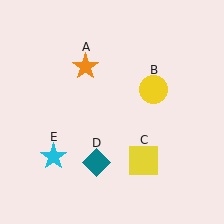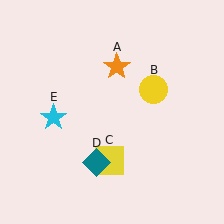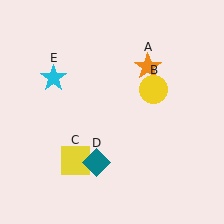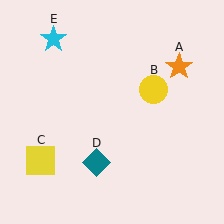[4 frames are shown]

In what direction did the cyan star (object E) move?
The cyan star (object E) moved up.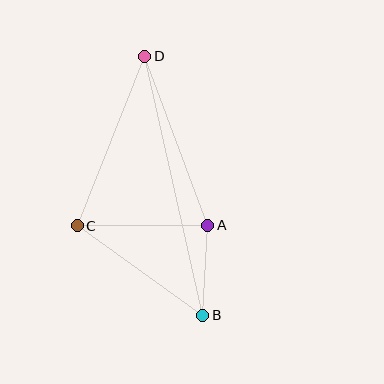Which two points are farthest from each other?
Points B and D are farthest from each other.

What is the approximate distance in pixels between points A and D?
The distance between A and D is approximately 180 pixels.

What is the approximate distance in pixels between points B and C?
The distance between B and C is approximately 154 pixels.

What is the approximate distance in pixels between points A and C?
The distance between A and C is approximately 130 pixels.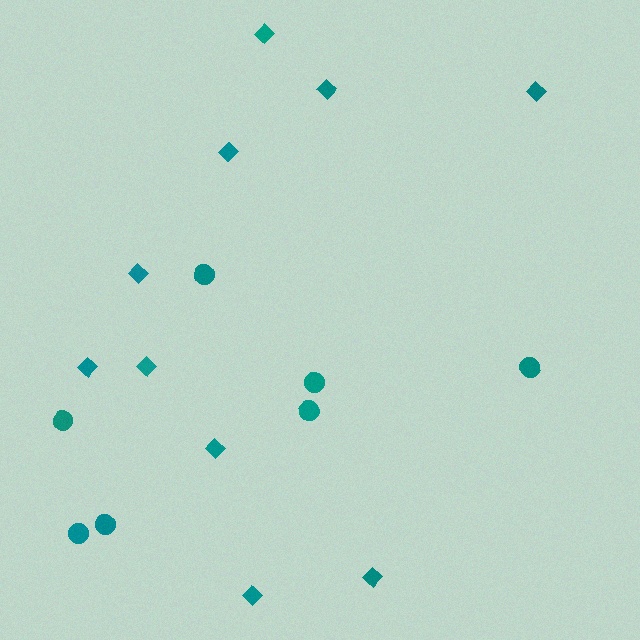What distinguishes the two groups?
There are 2 groups: one group of circles (7) and one group of diamonds (10).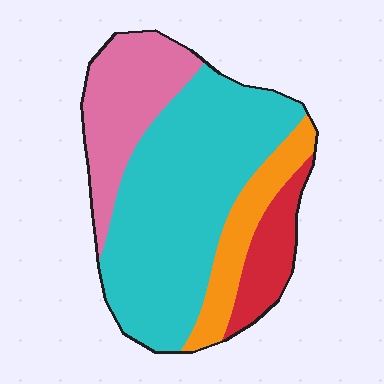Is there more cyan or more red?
Cyan.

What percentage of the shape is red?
Red takes up about one tenth (1/10) of the shape.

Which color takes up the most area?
Cyan, at roughly 55%.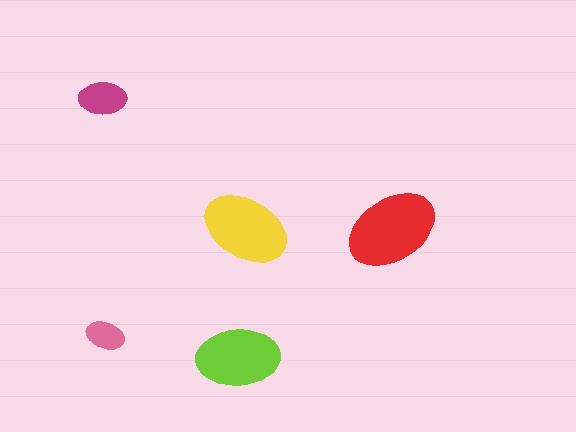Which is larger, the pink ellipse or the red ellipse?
The red one.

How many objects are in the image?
There are 5 objects in the image.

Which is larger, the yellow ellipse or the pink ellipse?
The yellow one.